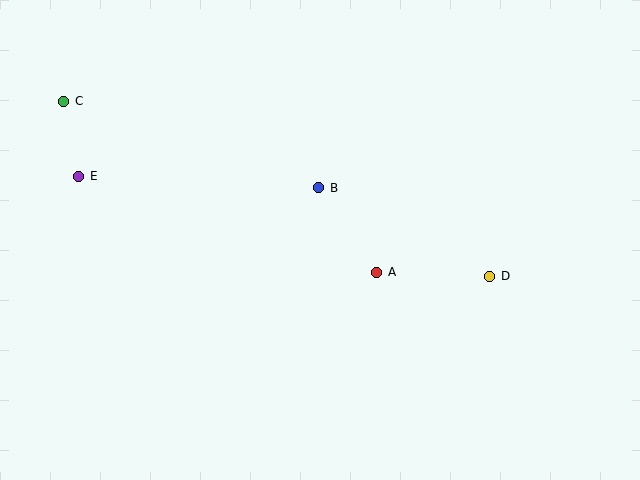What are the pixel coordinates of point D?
Point D is at (490, 276).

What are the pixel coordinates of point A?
Point A is at (377, 272).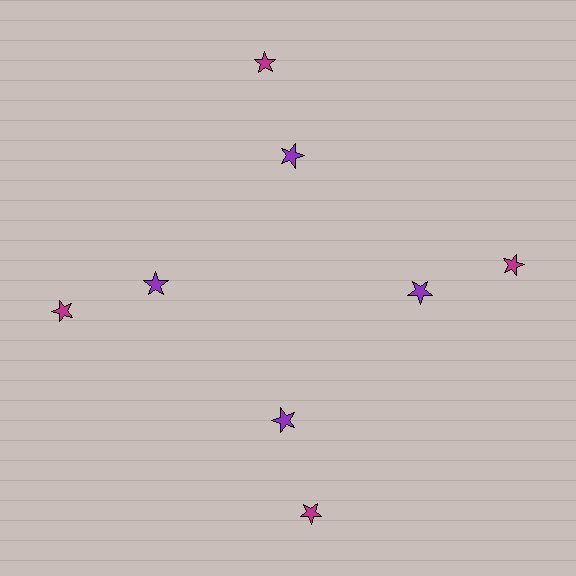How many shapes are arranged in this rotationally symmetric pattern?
There are 8 shapes, arranged in 4 groups of 2.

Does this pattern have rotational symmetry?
Yes, this pattern has 4-fold rotational symmetry. It looks the same after rotating 90 degrees around the center.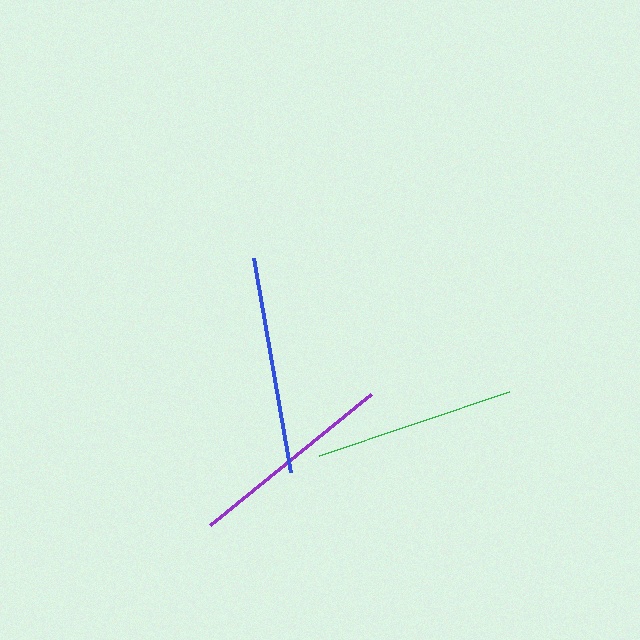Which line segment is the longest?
The blue line is the longest at approximately 217 pixels.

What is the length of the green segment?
The green segment is approximately 201 pixels long.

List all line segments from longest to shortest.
From longest to shortest: blue, purple, green.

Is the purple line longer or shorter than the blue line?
The blue line is longer than the purple line.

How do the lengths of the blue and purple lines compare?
The blue and purple lines are approximately the same length.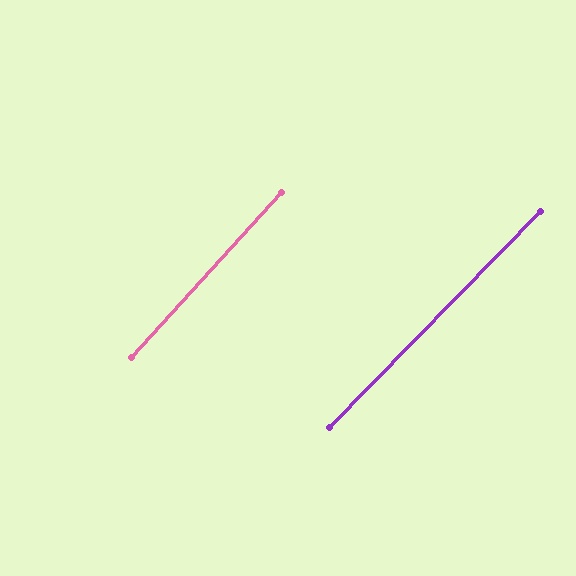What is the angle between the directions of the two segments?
Approximately 2 degrees.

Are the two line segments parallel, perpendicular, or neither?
Parallel — their directions differ by only 1.9°.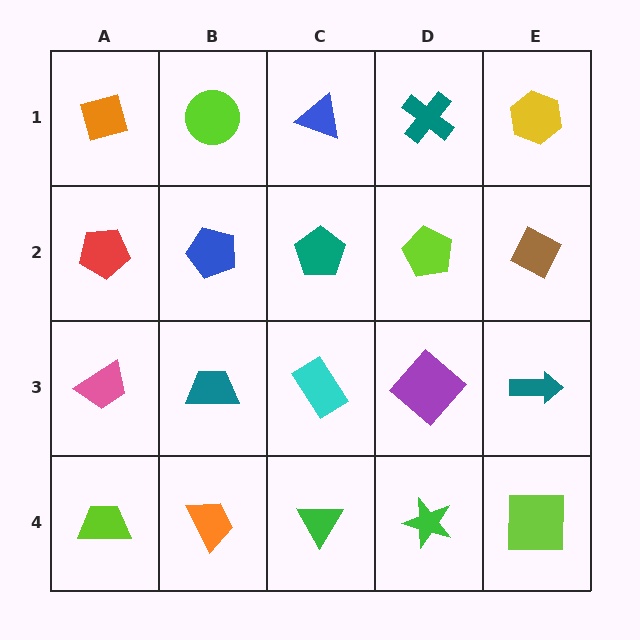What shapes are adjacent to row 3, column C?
A teal pentagon (row 2, column C), a green triangle (row 4, column C), a teal trapezoid (row 3, column B), a purple diamond (row 3, column D).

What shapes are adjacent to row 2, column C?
A blue triangle (row 1, column C), a cyan rectangle (row 3, column C), a blue pentagon (row 2, column B), a lime pentagon (row 2, column D).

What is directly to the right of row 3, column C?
A purple diamond.